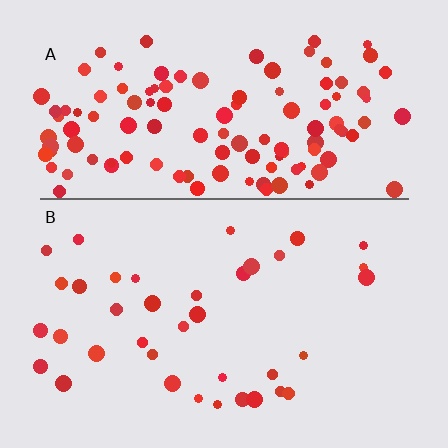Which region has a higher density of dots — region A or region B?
A (the top).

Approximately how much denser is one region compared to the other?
Approximately 3.3× — region A over region B.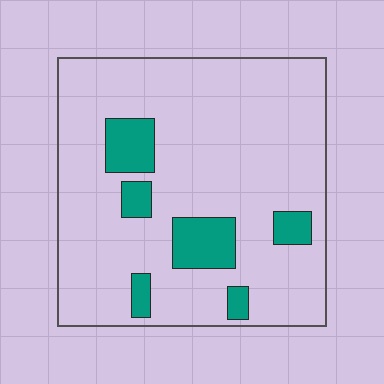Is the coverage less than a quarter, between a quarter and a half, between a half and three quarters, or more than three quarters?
Less than a quarter.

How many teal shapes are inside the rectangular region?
6.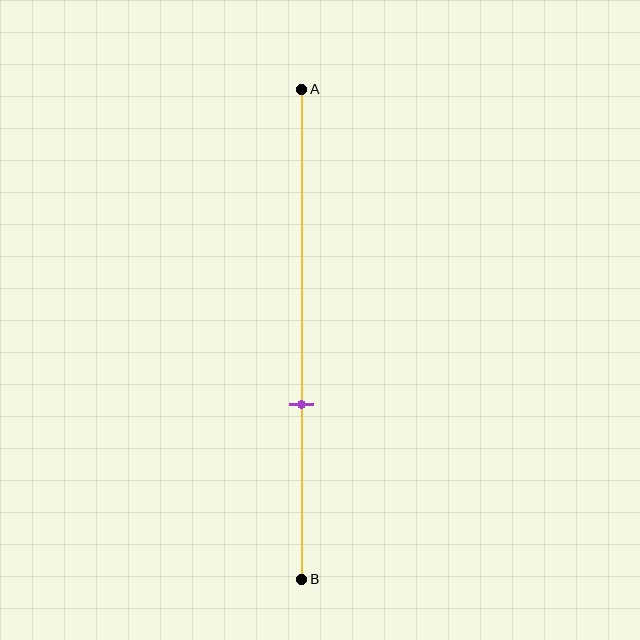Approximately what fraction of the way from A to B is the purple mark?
The purple mark is approximately 65% of the way from A to B.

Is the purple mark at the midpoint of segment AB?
No, the mark is at about 65% from A, not at the 50% midpoint.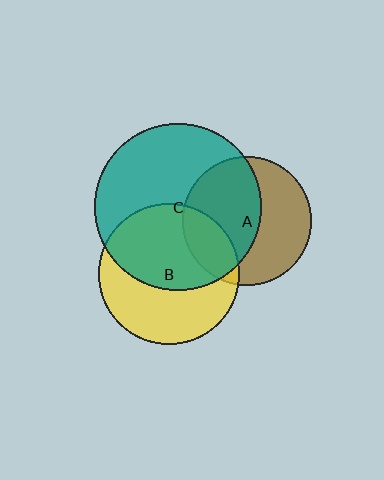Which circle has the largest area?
Circle C (teal).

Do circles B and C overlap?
Yes.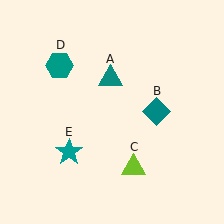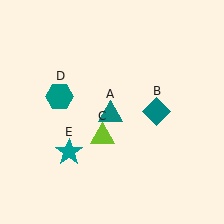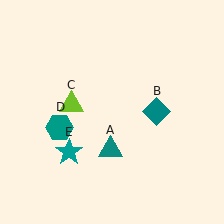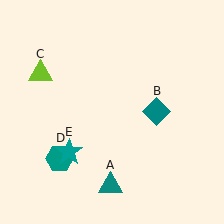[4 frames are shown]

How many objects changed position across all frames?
3 objects changed position: teal triangle (object A), lime triangle (object C), teal hexagon (object D).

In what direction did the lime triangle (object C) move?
The lime triangle (object C) moved up and to the left.